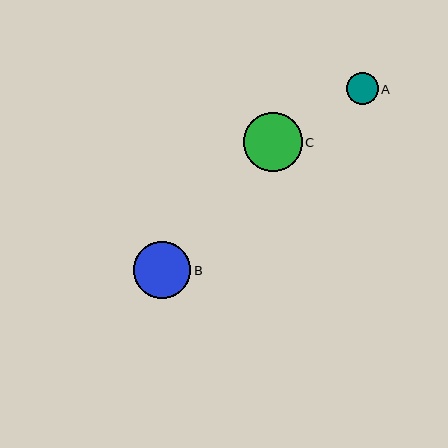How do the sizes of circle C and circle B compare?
Circle C and circle B are approximately the same size.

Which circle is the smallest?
Circle A is the smallest with a size of approximately 31 pixels.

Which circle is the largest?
Circle C is the largest with a size of approximately 59 pixels.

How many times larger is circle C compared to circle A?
Circle C is approximately 1.9 times the size of circle A.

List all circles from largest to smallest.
From largest to smallest: C, B, A.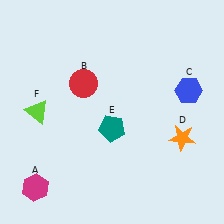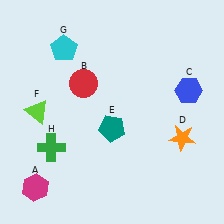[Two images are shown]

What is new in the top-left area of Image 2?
A cyan pentagon (G) was added in the top-left area of Image 2.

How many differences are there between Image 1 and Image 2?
There are 2 differences between the two images.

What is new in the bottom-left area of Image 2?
A green cross (H) was added in the bottom-left area of Image 2.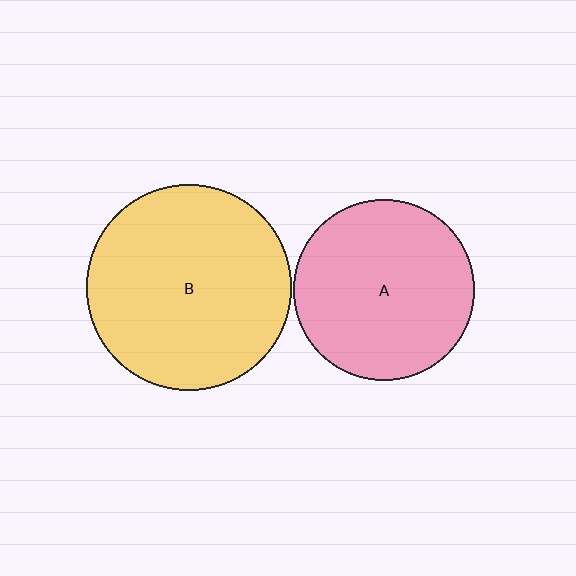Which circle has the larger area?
Circle B (yellow).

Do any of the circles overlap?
No, none of the circles overlap.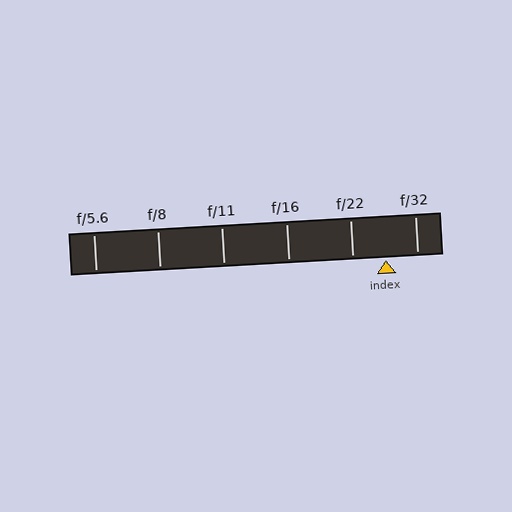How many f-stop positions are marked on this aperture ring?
There are 6 f-stop positions marked.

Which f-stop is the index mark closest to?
The index mark is closest to f/32.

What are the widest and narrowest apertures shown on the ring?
The widest aperture shown is f/5.6 and the narrowest is f/32.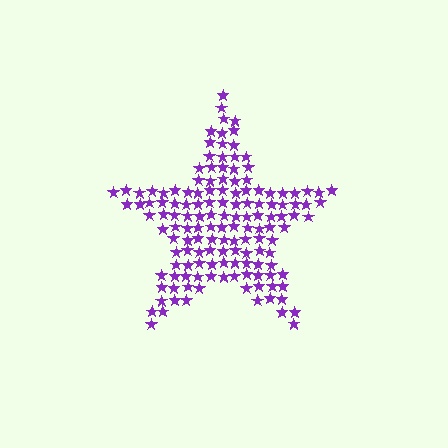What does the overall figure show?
The overall figure shows a star.